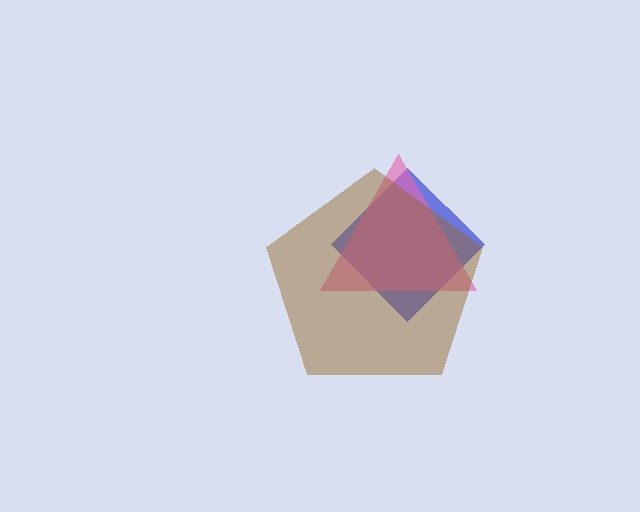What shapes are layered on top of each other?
The layered shapes are: a blue diamond, a pink triangle, a brown pentagon.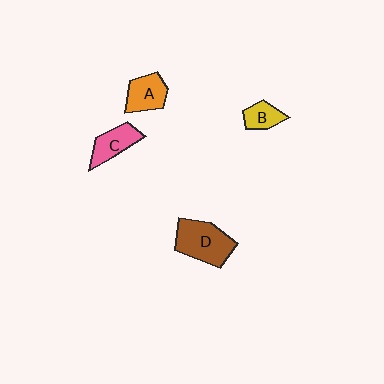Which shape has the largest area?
Shape D (brown).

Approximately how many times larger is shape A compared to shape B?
Approximately 1.5 times.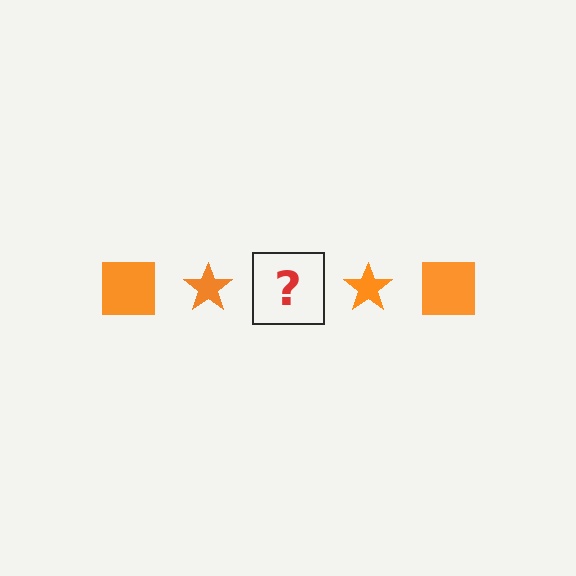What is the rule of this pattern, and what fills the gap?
The rule is that the pattern cycles through square, star shapes in orange. The gap should be filled with an orange square.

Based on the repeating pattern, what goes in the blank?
The blank should be an orange square.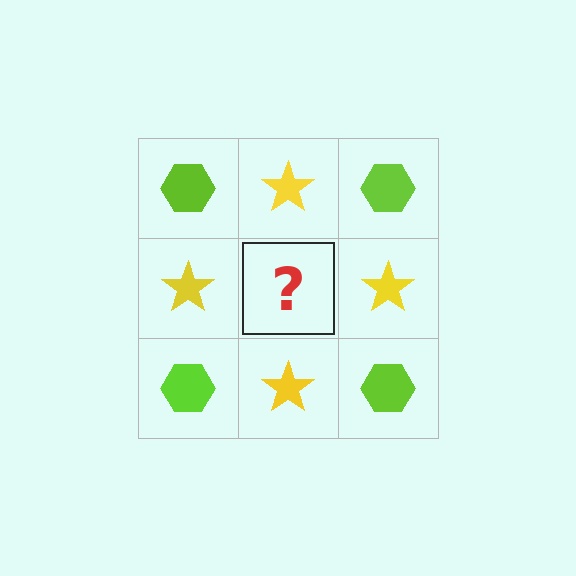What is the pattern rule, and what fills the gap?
The rule is that it alternates lime hexagon and yellow star in a checkerboard pattern. The gap should be filled with a lime hexagon.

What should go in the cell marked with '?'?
The missing cell should contain a lime hexagon.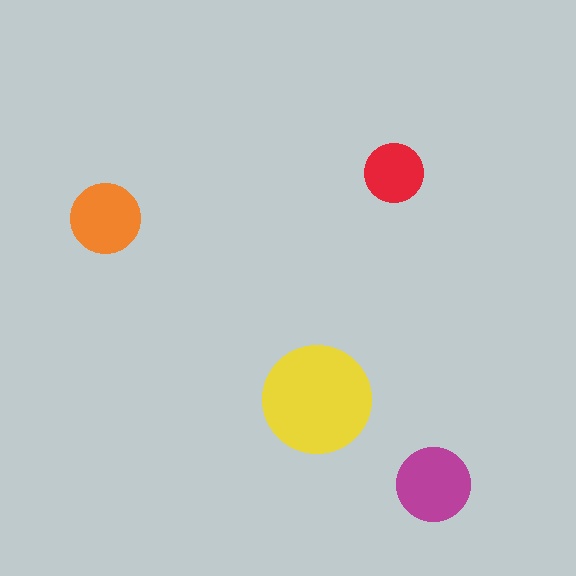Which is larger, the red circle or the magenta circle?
The magenta one.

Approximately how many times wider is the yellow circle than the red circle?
About 2 times wider.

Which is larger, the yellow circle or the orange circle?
The yellow one.